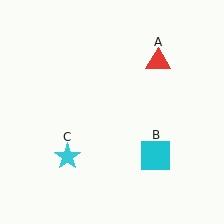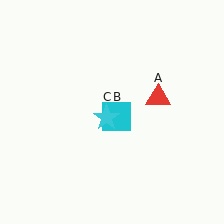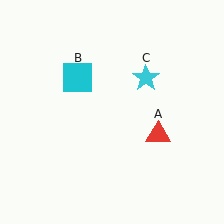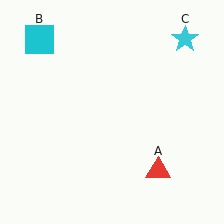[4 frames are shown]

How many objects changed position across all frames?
3 objects changed position: red triangle (object A), cyan square (object B), cyan star (object C).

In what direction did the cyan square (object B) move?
The cyan square (object B) moved up and to the left.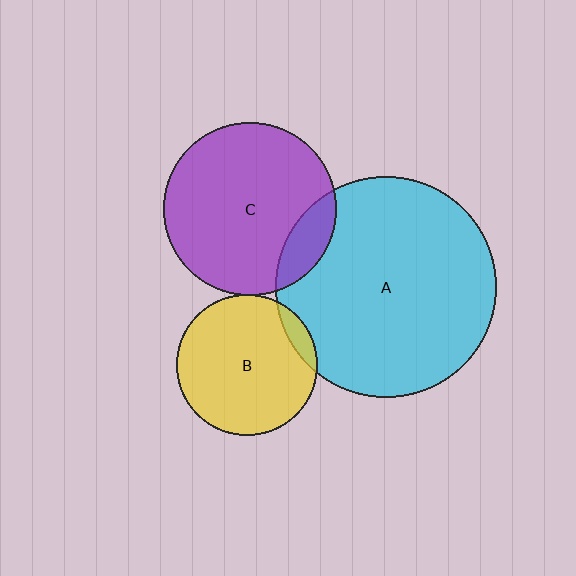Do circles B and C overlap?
Yes.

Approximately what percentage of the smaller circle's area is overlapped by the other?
Approximately 5%.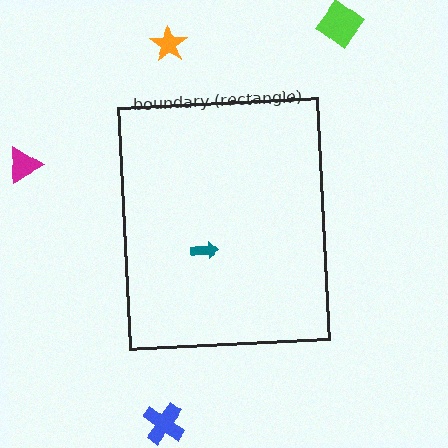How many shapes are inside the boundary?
1 inside, 4 outside.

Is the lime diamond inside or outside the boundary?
Outside.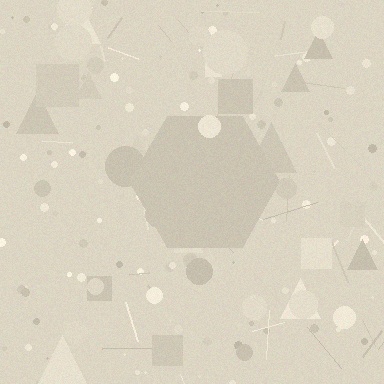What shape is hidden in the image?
A hexagon is hidden in the image.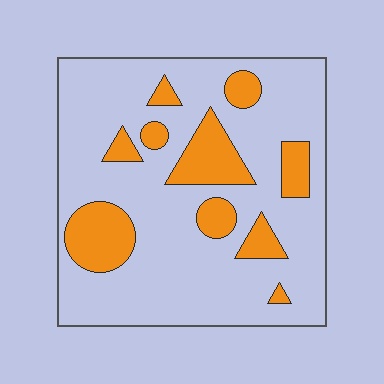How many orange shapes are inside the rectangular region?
10.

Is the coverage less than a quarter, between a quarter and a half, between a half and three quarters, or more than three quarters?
Less than a quarter.